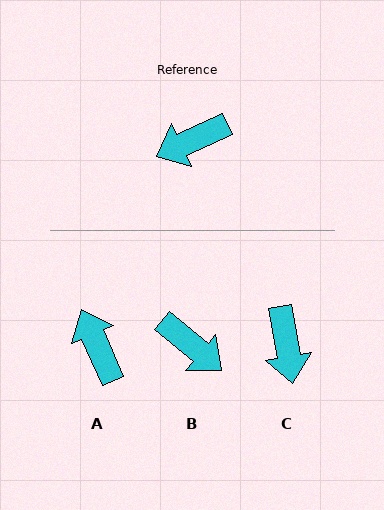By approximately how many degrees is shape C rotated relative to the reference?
Approximately 75 degrees counter-clockwise.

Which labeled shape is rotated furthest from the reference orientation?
B, about 115 degrees away.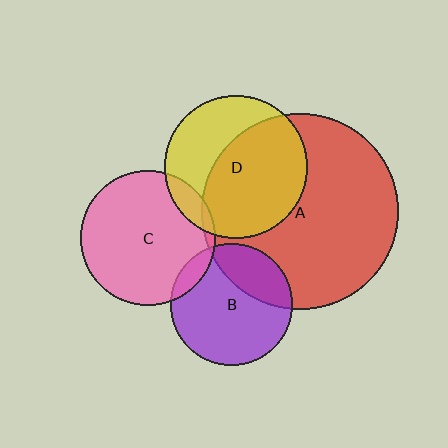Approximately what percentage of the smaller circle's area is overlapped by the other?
Approximately 25%.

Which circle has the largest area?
Circle A (red).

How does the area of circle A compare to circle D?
Approximately 1.9 times.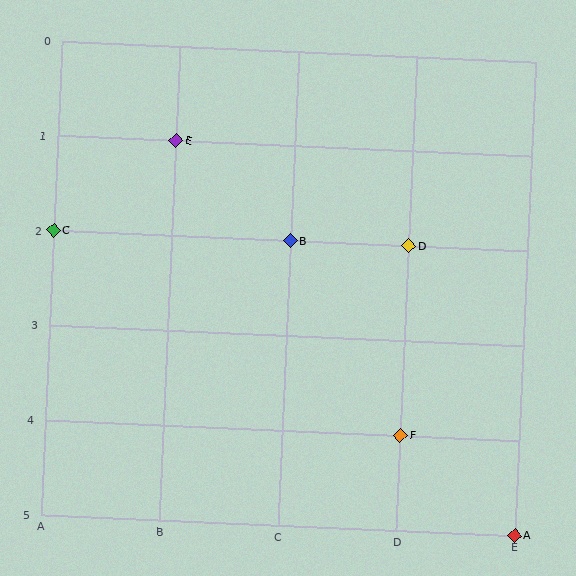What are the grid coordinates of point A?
Point A is at grid coordinates (E, 5).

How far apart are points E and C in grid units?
Points E and C are 1 column and 1 row apart (about 1.4 grid units diagonally).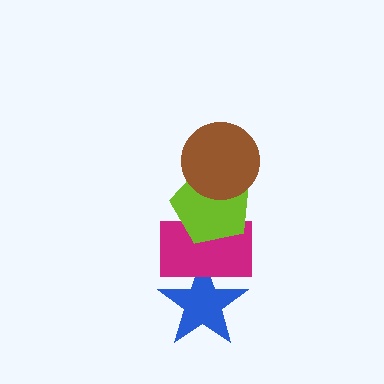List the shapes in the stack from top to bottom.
From top to bottom: the brown circle, the lime pentagon, the magenta rectangle, the blue star.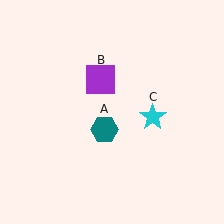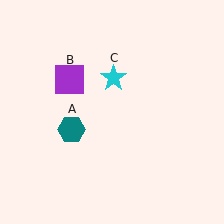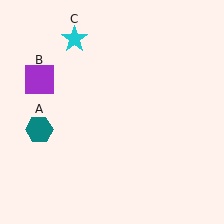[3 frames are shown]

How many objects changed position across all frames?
3 objects changed position: teal hexagon (object A), purple square (object B), cyan star (object C).